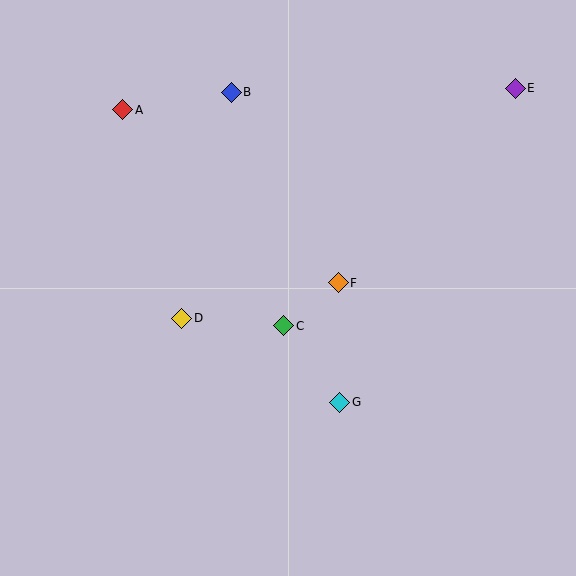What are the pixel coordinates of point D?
Point D is at (182, 318).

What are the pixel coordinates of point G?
Point G is at (340, 402).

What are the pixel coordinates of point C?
Point C is at (284, 326).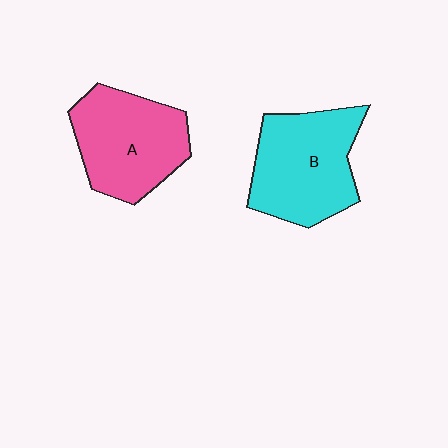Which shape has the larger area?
Shape B (cyan).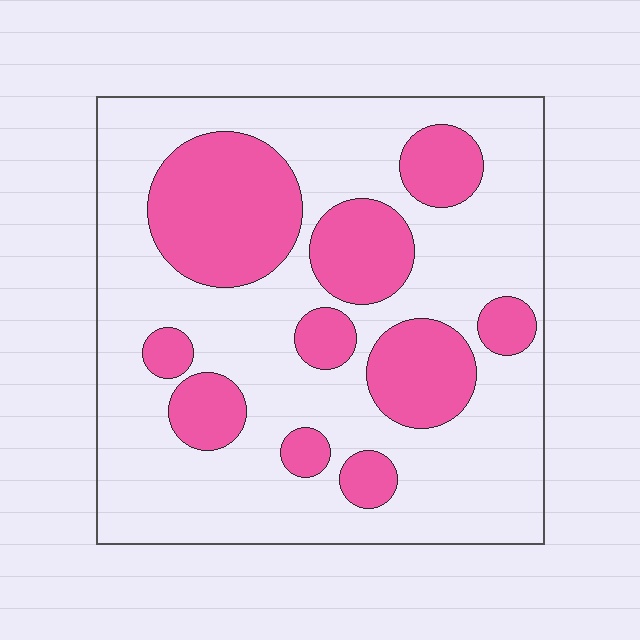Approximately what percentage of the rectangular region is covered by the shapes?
Approximately 30%.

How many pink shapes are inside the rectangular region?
10.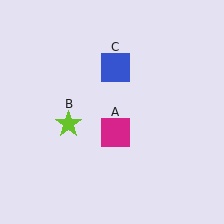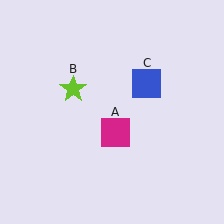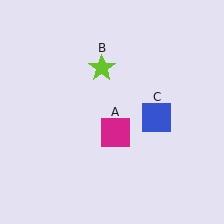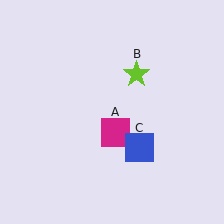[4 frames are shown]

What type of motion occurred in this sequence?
The lime star (object B), blue square (object C) rotated clockwise around the center of the scene.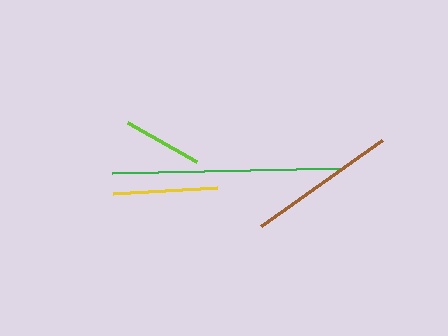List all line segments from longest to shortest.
From longest to shortest: green, brown, yellow, lime.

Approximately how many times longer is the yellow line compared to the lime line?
The yellow line is approximately 1.3 times the length of the lime line.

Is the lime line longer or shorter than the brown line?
The brown line is longer than the lime line.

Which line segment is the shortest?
The lime line is the shortest at approximately 79 pixels.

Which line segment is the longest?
The green line is the longest at approximately 230 pixels.